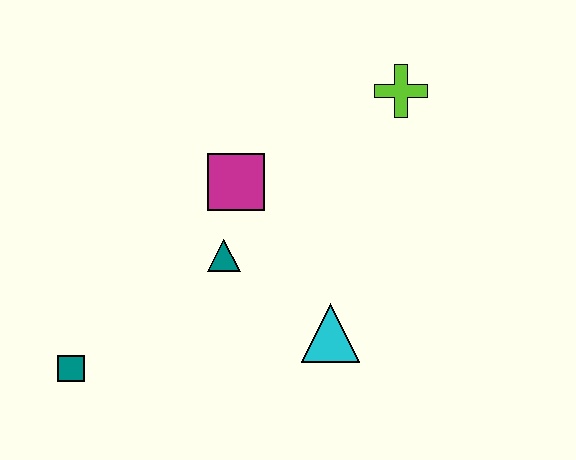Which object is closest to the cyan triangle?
The teal triangle is closest to the cyan triangle.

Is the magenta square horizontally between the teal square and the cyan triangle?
Yes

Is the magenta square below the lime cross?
Yes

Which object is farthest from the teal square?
The lime cross is farthest from the teal square.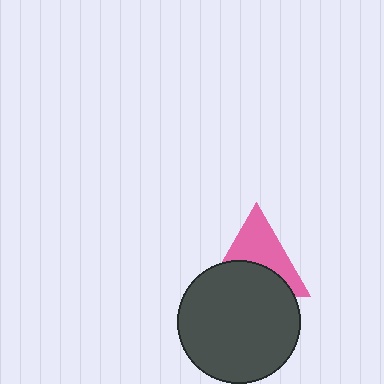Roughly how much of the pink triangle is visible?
About half of it is visible (roughly 52%).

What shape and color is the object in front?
The object in front is a dark gray circle.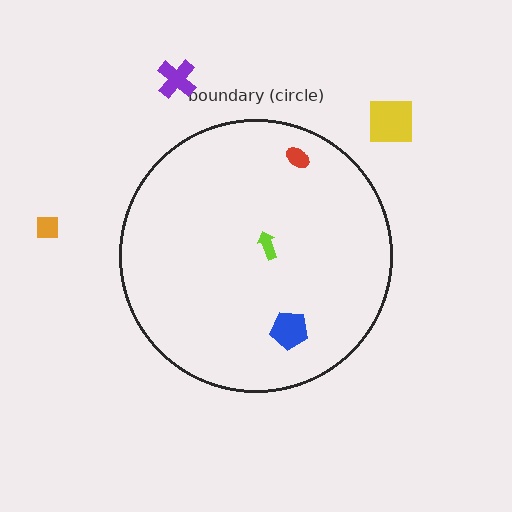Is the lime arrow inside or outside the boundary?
Inside.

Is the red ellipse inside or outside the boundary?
Inside.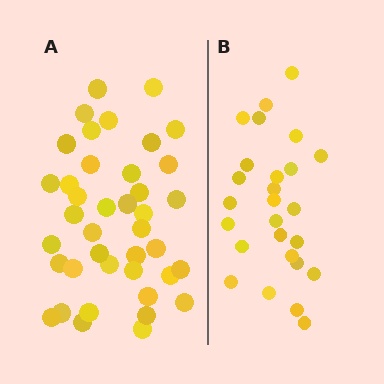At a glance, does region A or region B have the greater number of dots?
Region A (the left region) has more dots.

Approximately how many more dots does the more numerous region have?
Region A has approximately 15 more dots than region B.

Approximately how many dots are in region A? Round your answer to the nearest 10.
About 40 dots.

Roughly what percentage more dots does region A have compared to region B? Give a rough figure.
About 55% more.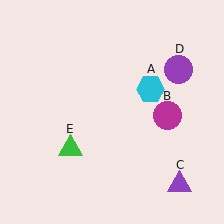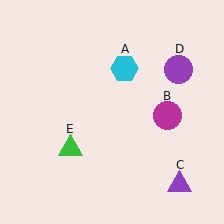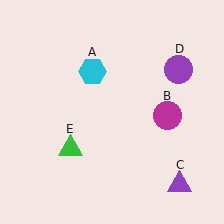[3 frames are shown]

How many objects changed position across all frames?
1 object changed position: cyan hexagon (object A).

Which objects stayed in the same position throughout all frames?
Magenta circle (object B) and purple triangle (object C) and purple circle (object D) and green triangle (object E) remained stationary.